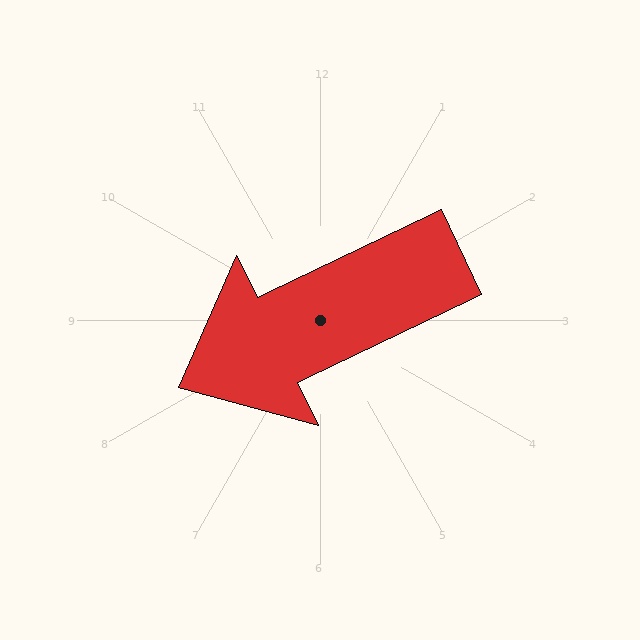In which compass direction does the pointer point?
Southwest.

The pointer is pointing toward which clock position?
Roughly 8 o'clock.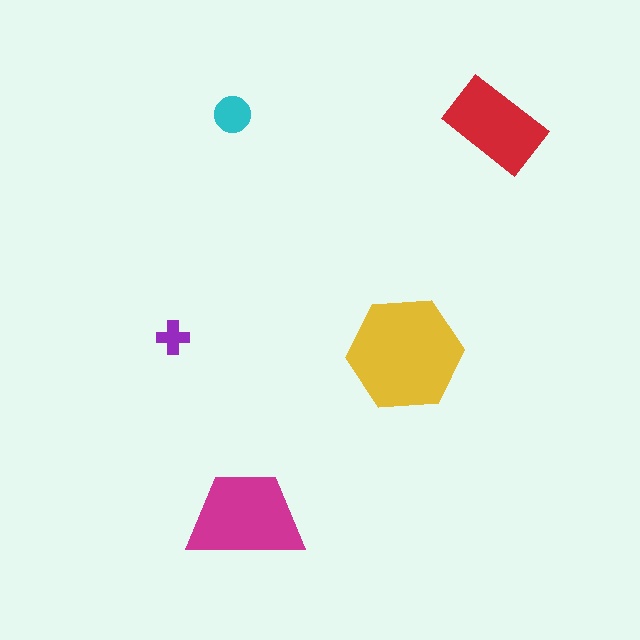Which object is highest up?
The cyan circle is topmost.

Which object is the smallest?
The purple cross.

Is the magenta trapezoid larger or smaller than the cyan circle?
Larger.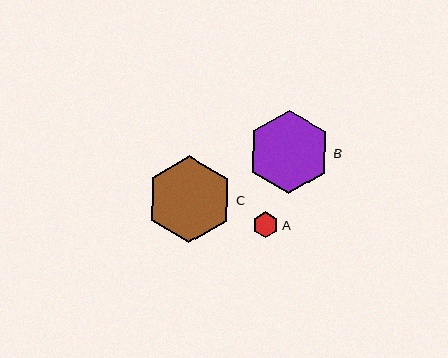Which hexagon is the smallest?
Hexagon A is the smallest with a size of approximately 26 pixels.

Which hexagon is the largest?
Hexagon C is the largest with a size of approximately 87 pixels.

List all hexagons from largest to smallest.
From largest to smallest: C, B, A.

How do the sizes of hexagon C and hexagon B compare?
Hexagon C and hexagon B are approximately the same size.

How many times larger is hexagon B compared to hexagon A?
Hexagon B is approximately 3.2 times the size of hexagon A.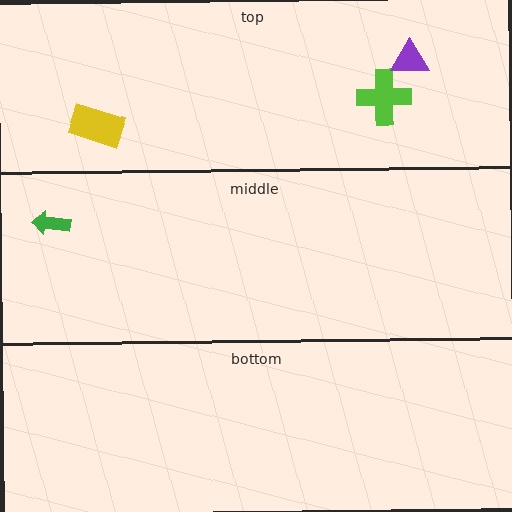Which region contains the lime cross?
The top region.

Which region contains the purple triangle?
The top region.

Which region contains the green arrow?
The middle region.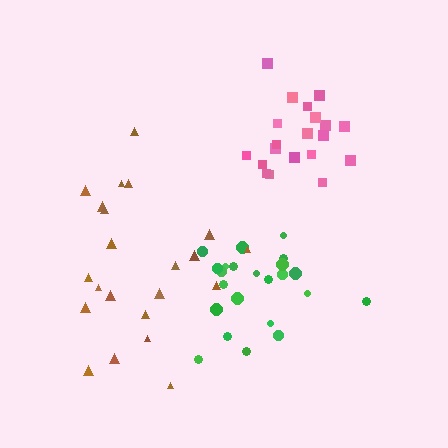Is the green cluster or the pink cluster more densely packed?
Green.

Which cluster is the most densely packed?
Green.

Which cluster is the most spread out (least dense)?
Brown.